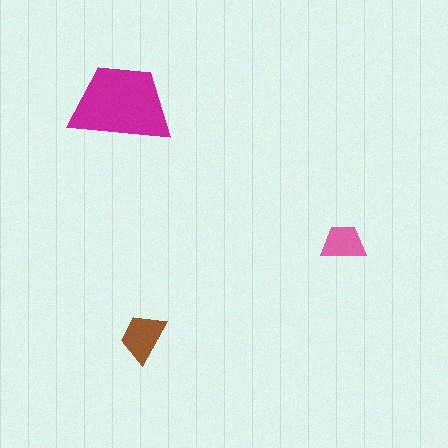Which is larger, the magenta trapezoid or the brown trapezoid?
The magenta one.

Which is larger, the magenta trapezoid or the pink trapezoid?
The magenta one.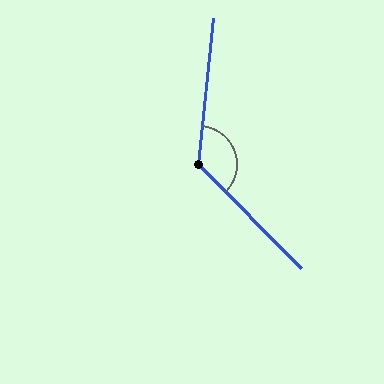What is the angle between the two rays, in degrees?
Approximately 129 degrees.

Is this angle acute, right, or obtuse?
It is obtuse.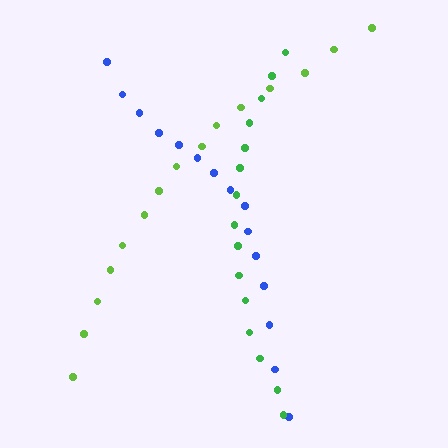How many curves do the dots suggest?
There are 3 distinct paths.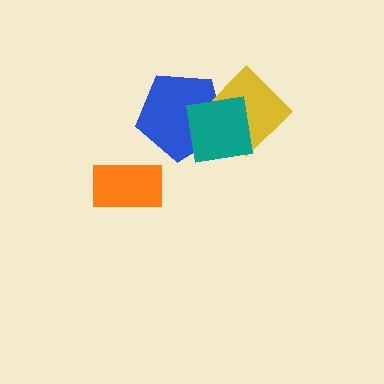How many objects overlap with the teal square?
2 objects overlap with the teal square.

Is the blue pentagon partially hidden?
Yes, it is partially covered by another shape.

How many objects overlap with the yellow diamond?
2 objects overlap with the yellow diamond.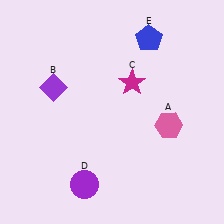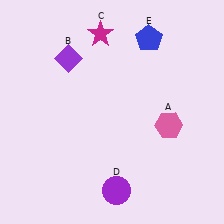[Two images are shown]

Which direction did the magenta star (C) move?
The magenta star (C) moved up.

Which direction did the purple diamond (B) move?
The purple diamond (B) moved up.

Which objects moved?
The objects that moved are: the purple diamond (B), the magenta star (C), the purple circle (D).